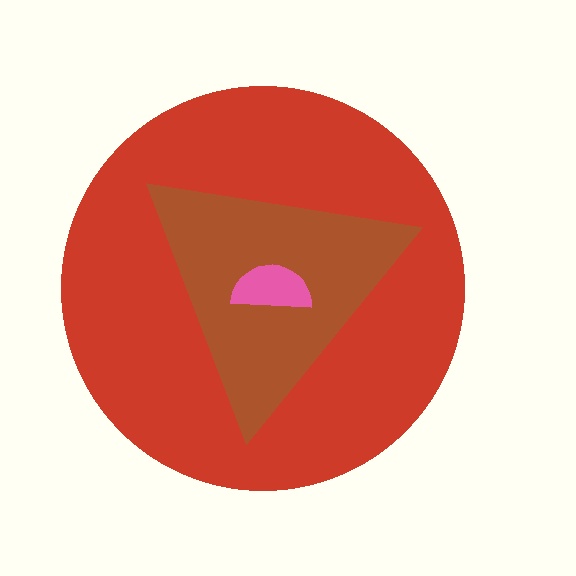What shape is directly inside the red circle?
The brown triangle.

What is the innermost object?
The pink semicircle.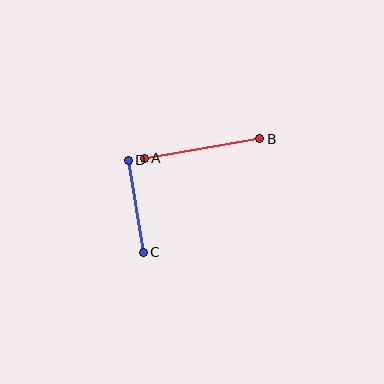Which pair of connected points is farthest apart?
Points A and B are farthest apart.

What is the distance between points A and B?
The distance is approximately 117 pixels.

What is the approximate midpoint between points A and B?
The midpoint is at approximately (202, 149) pixels.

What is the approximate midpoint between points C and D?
The midpoint is at approximately (136, 206) pixels.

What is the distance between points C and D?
The distance is approximately 93 pixels.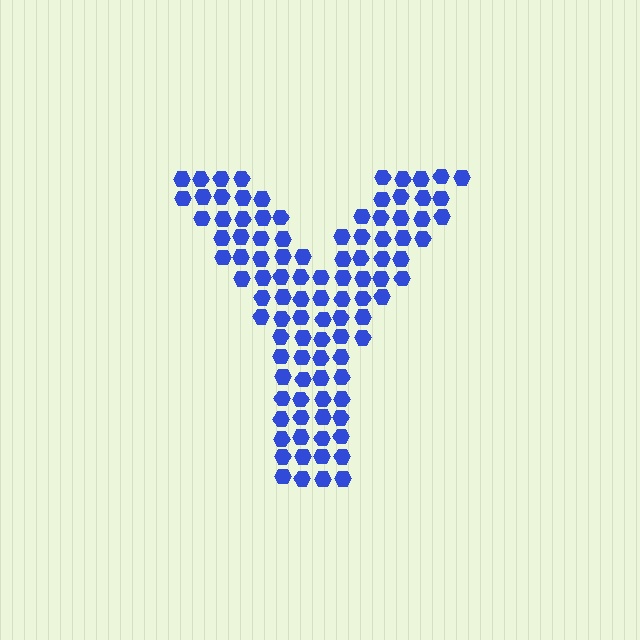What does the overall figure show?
The overall figure shows the letter Y.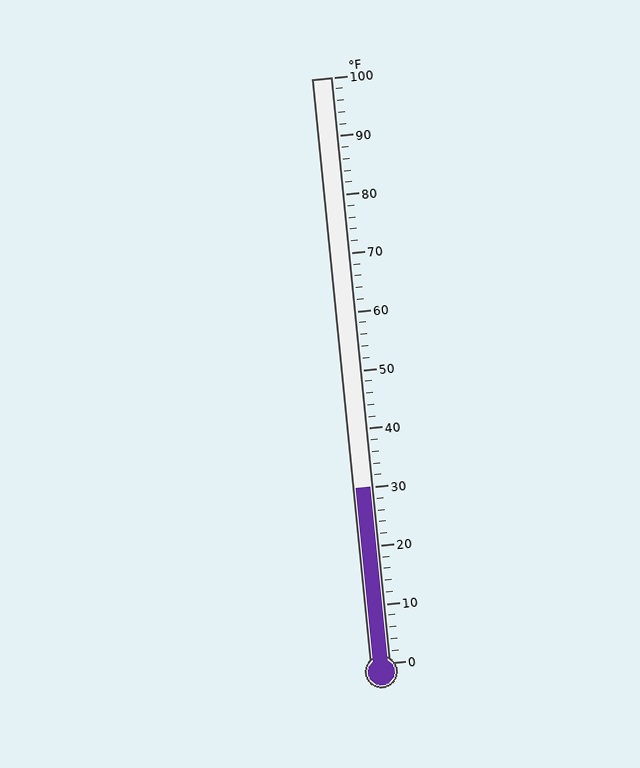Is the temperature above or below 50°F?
The temperature is below 50°F.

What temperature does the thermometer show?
The thermometer shows approximately 30°F.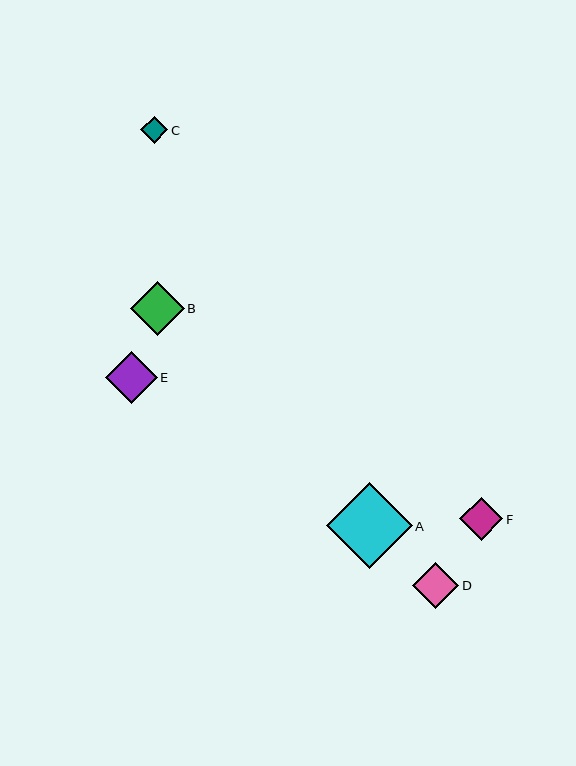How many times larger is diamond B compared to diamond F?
Diamond B is approximately 1.2 times the size of diamond F.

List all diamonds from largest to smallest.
From largest to smallest: A, B, E, D, F, C.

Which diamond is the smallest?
Diamond C is the smallest with a size of approximately 27 pixels.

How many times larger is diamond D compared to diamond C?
Diamond D is approximately 1.7 times the size of diamond C.